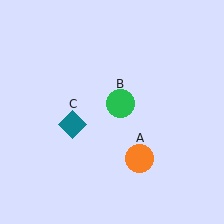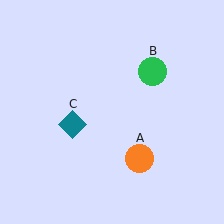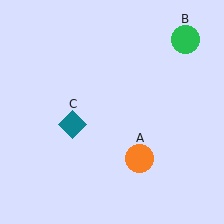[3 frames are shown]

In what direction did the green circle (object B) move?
The green circle (object B) moved up and to the right.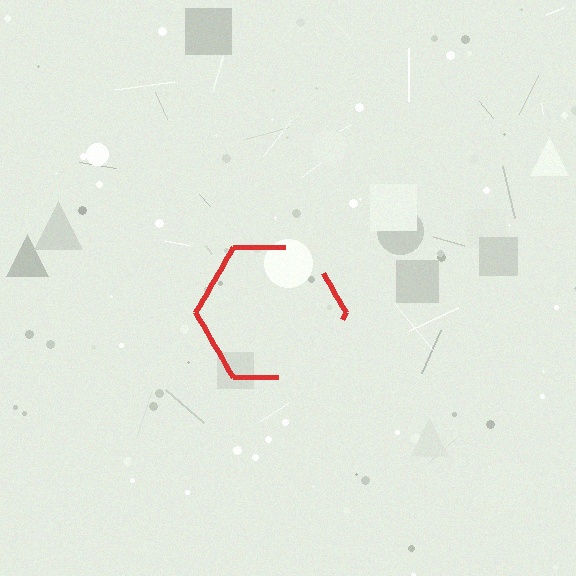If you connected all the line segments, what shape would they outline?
They would outline a hexagon.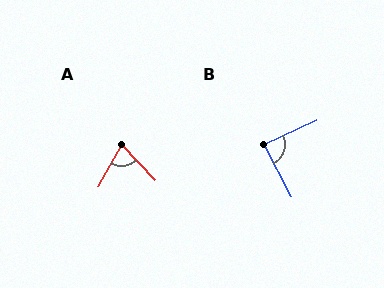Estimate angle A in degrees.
Approximately 73 degrees.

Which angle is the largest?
B, at approximately 88 degrees.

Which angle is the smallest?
A, at approximately 73 degrees.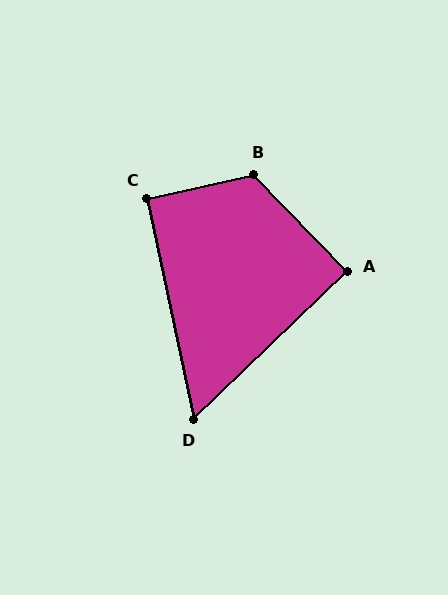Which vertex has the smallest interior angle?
D, at approximately 58 degrees.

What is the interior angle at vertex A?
Approximately 90 degrees (approximately right).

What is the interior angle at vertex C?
Approximately 90 degrees (approximately right).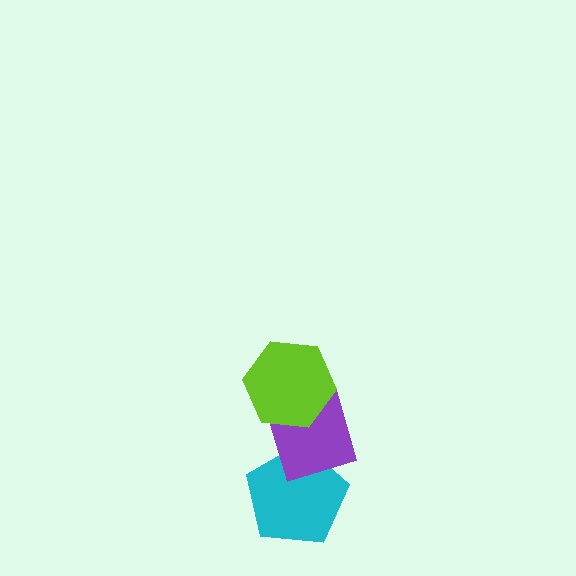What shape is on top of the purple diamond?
The lime hexagon is on top of the purple diamond.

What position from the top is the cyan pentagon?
The cyan pentagon is 3rd from the top.